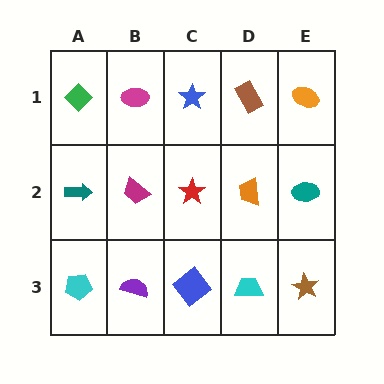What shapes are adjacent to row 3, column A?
A teal arrow (row 2, column A), a purple semicircle (row 3, column B).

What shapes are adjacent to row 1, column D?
An orange trapezoid (row 2, column D), a blue star (row 1, column C), an orange ellipse (row 1, column E).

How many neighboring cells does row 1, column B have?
3.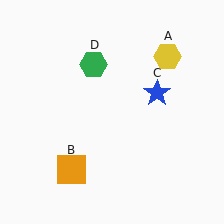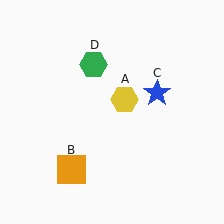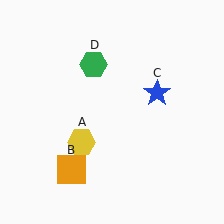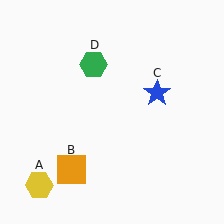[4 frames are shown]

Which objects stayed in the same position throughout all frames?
Orange square (object B) and blue star (object C) and green hexagon (object D) remained stationary.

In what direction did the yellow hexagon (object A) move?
The yellow hexagon (object A) moved down and to the left.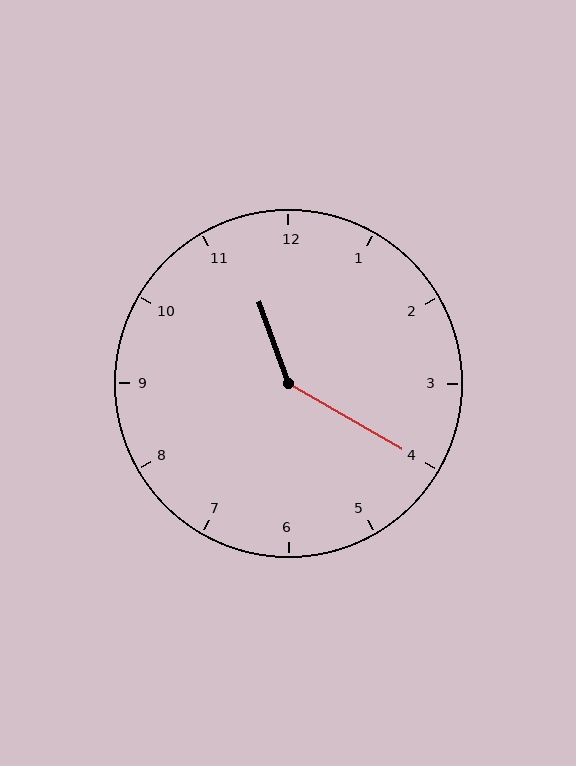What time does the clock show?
11:20.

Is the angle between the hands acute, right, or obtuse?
It is obtuse.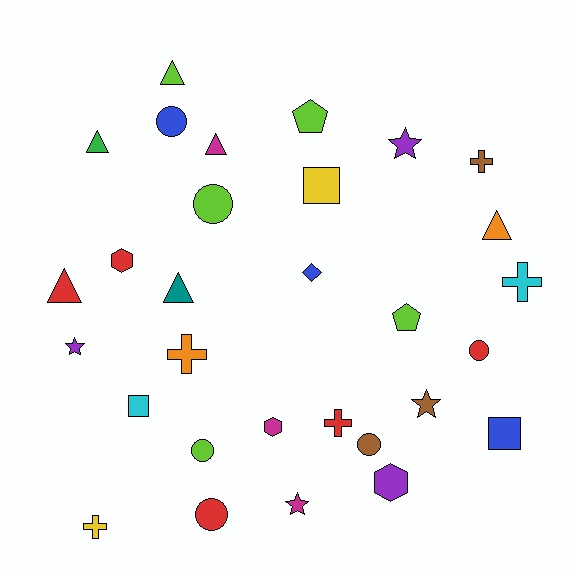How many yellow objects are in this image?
There are 2 yellow objects.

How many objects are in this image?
There are 30 objects.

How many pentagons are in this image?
There are 2 pentagons.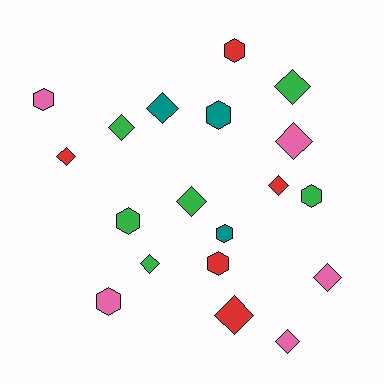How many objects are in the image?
There are 19 objects.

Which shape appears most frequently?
Diamond, with 11 objects.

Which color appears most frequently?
Green, with 6 objects.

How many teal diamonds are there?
There is 1 teal diamond.